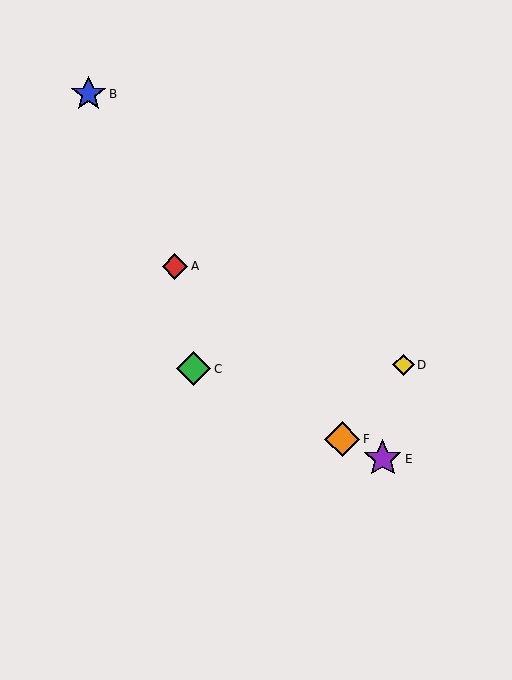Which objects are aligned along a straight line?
Objects C, E, F are aligned along a straight line.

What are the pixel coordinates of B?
Object B is at (89, 94).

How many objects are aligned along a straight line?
3 objects (C, E, F) are aligned along a straight line.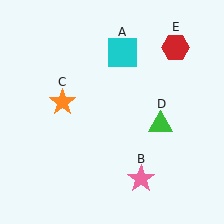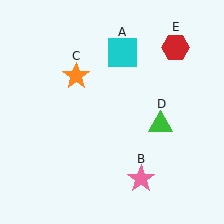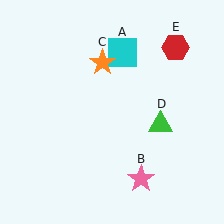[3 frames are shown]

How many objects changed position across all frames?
1 object changed position: orange star (object C).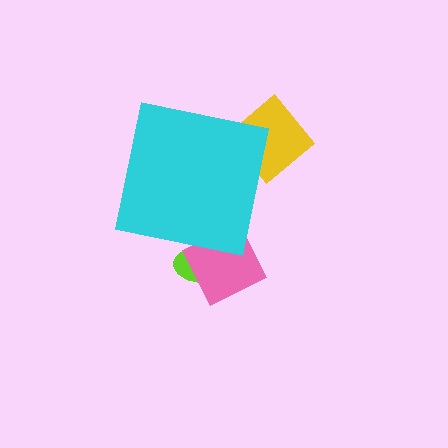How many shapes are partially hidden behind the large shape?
3 shapes are partially hidden.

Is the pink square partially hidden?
Yes, the pink square is partially hidden behind the cyan square.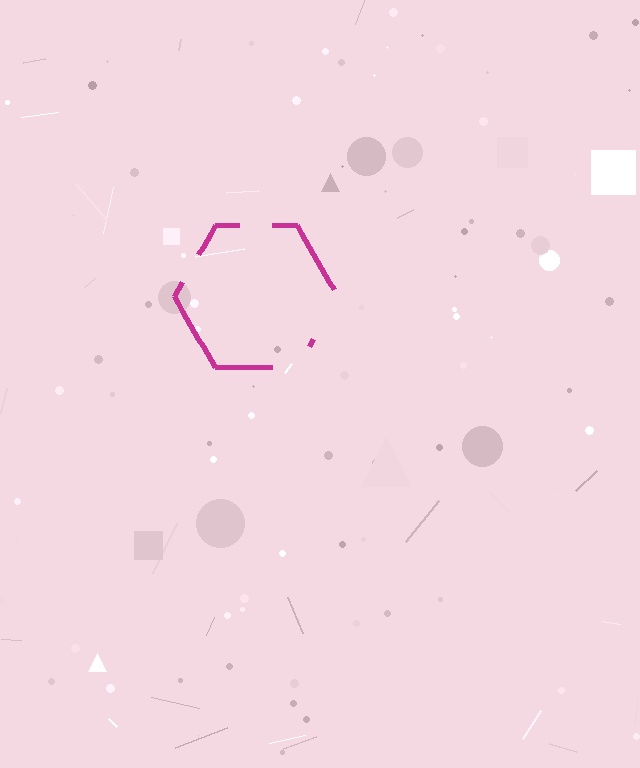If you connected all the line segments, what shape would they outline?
They would outline a hexagon.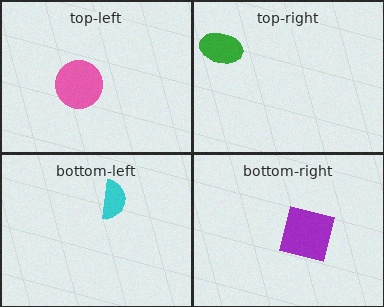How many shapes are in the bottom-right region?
1.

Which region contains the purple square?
The bottom-right region.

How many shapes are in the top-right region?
1.